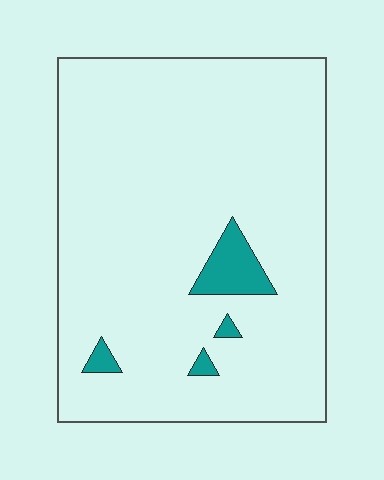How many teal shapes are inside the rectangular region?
4.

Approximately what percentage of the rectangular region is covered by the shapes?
Approximately 5%.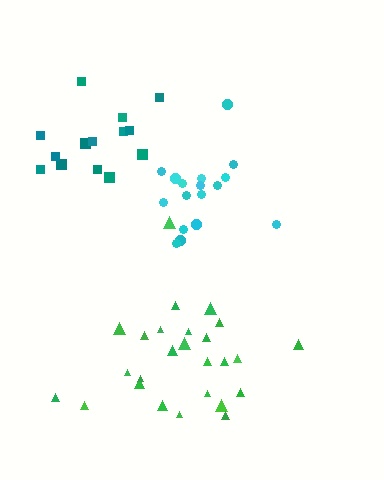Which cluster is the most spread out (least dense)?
Green.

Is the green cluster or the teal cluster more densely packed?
Teal.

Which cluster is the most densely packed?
Cyan.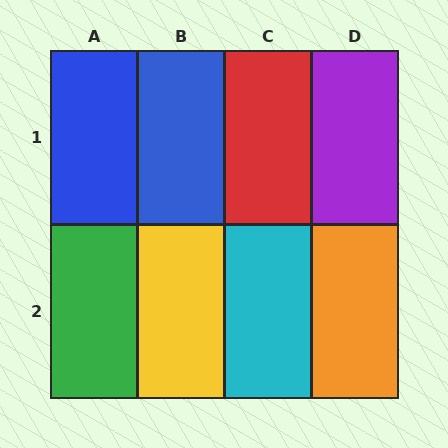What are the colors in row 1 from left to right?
Blue, blue, red, purple.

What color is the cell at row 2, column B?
Yellow.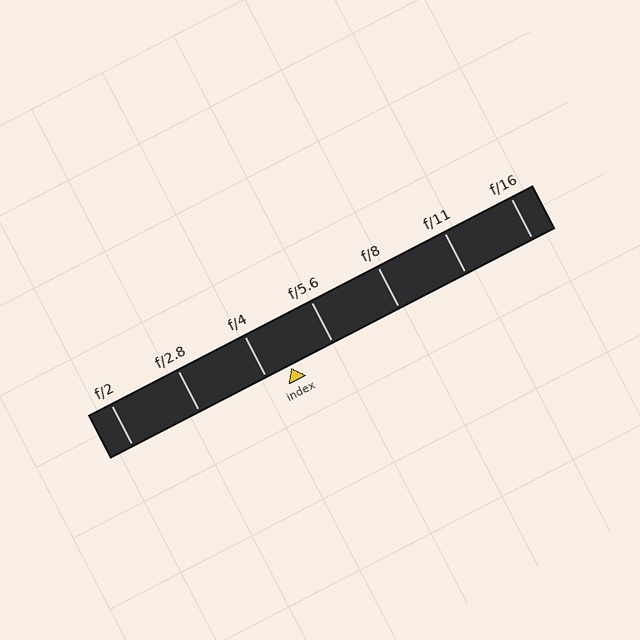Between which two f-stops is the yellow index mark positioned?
The index mark is between f/4 and f/5.6.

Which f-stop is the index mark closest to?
The index mark is closest to f/4.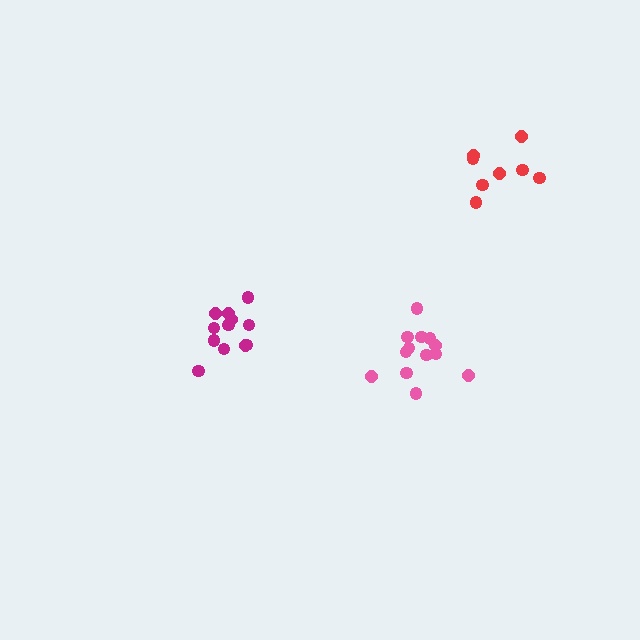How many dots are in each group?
Group 1: 12 dots, Group 2: 8 dots, Group 3: 13 dots (33 total).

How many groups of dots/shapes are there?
There are 3 groups.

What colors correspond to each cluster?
The clusters are colored: magenta, red, pink.